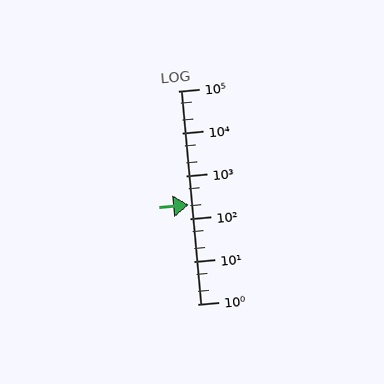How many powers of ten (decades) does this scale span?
The scale spans 5 decades, from 1 to 100000.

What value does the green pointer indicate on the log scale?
The pointer indicates approximately 210.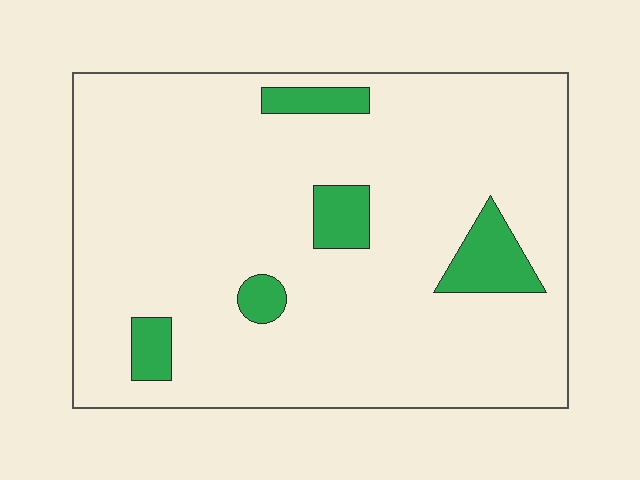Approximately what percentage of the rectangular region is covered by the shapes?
Approximately 10%.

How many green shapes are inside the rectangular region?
5.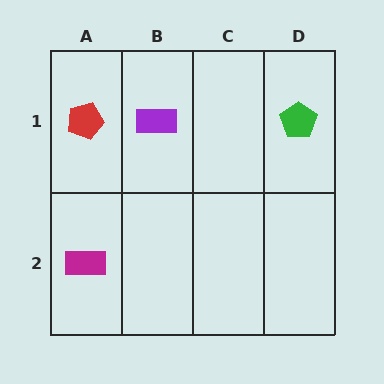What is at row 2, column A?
A magenta rectangle.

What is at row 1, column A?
A red pentagon.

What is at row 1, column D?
A green pentagon.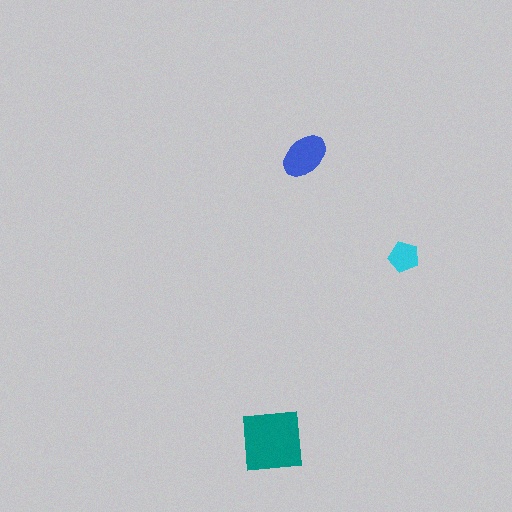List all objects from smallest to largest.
The cyan pentagon, the blue ellipse, the teal square.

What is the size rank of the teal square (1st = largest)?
1st.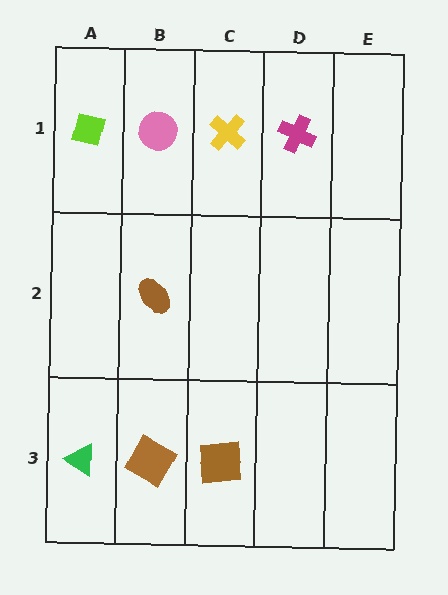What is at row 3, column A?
A green triangle.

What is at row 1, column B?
A pink circle.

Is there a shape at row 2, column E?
No, that cell is empty.